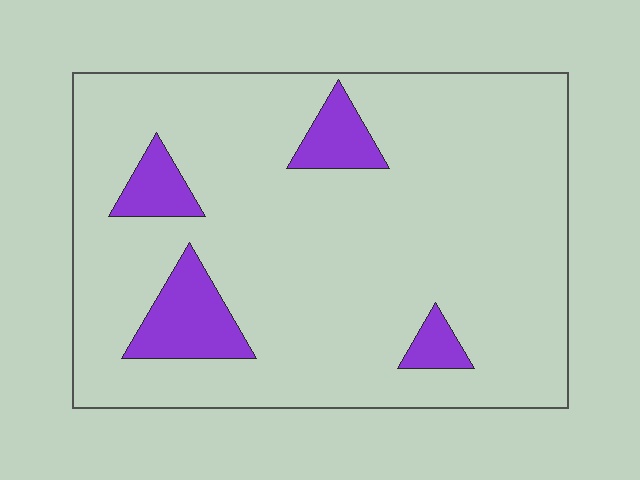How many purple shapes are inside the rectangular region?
4.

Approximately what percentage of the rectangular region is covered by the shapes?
Approximately 10%.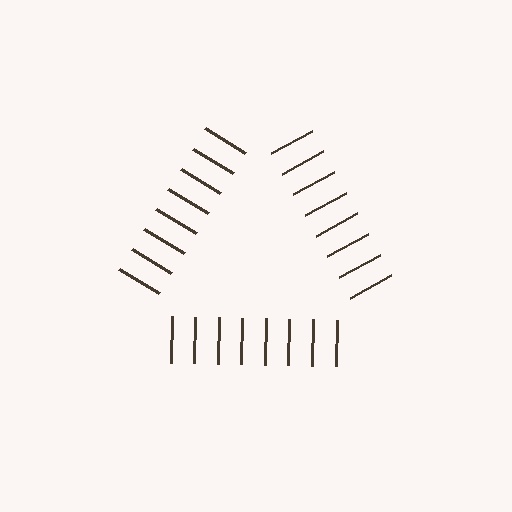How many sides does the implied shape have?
3 sides — the line-ends trace a triangle.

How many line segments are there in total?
24 — 8 along each of the 3 edges.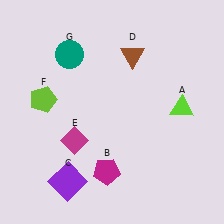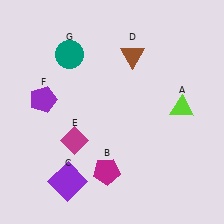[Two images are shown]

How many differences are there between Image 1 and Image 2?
There is 1 difference between the two images.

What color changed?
The pentagon (F) changed from lime in Image 1 to purple in Image 2.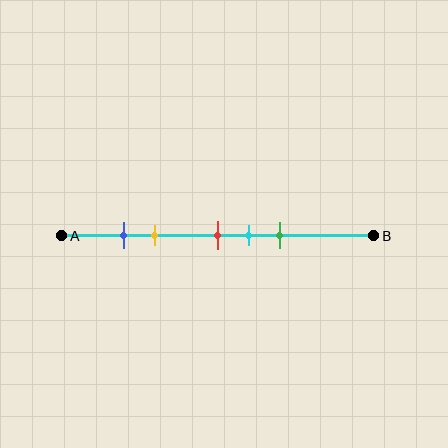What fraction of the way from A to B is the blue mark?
The blue mark is approximately 20% (0.2) of the way from A to B.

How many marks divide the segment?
There are 5 marks dividing the segment.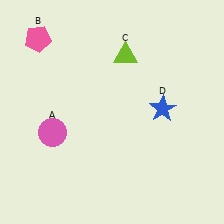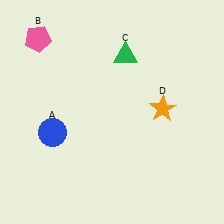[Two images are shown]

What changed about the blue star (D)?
In Image 1, D is blue. In Image 2, it changed to orange.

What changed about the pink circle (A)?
In Image 1, A is pink. In Image 2, it changed to blue.